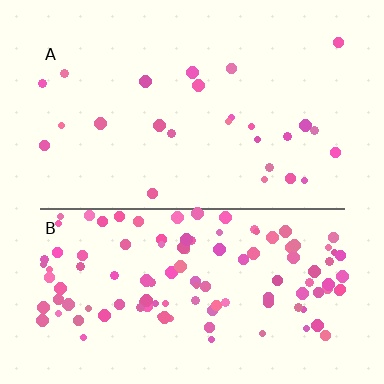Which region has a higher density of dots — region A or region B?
B (the bottom).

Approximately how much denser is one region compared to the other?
Approximately 4.6× — region B over region A.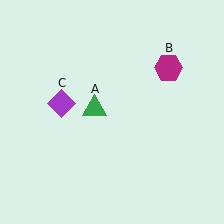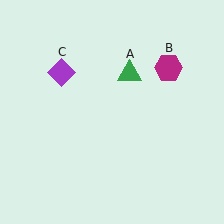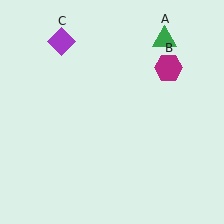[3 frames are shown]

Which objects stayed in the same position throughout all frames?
Magenta hexagon (object B) remained stationary.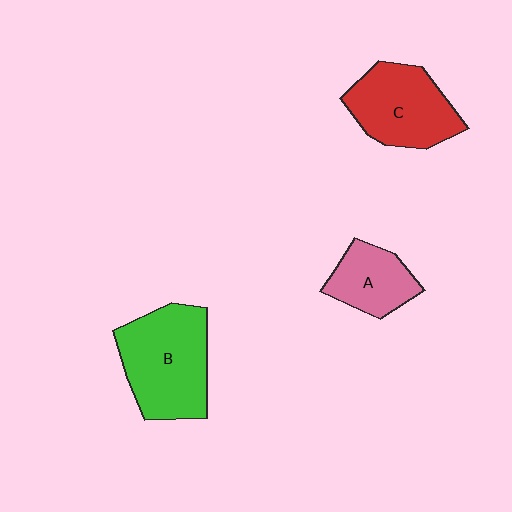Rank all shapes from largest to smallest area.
From largest to smallest: B (green), C (red), A (pink).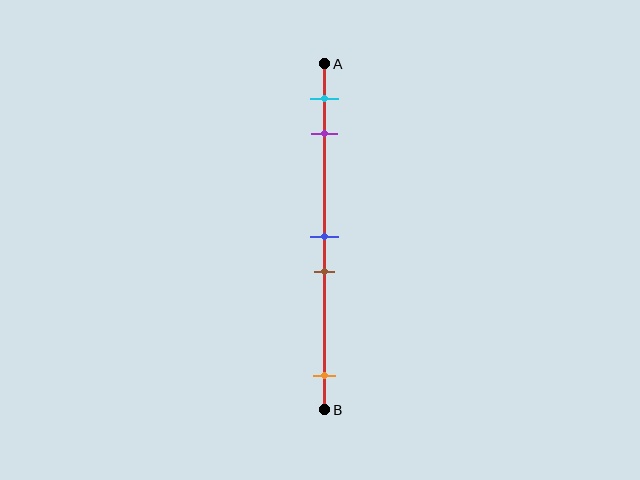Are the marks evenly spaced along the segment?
No, the marks are not evenly spaced.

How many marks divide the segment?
There are 5 marks dividing the segment.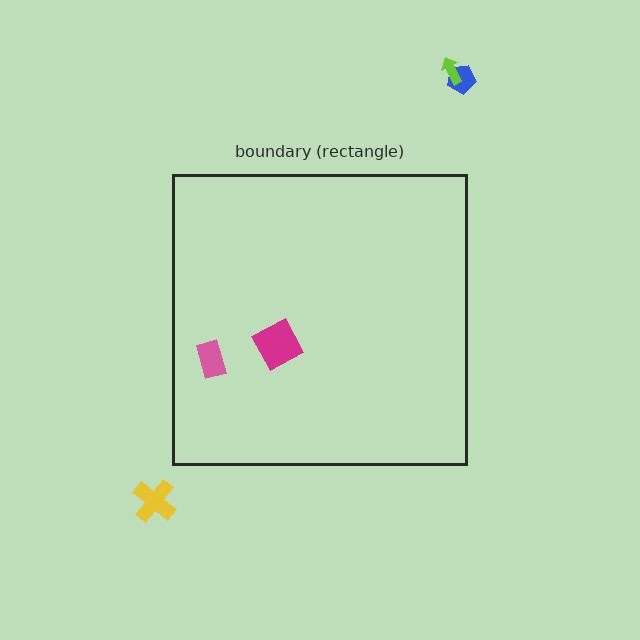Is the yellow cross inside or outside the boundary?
Outside.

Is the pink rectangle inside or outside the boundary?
Inside.